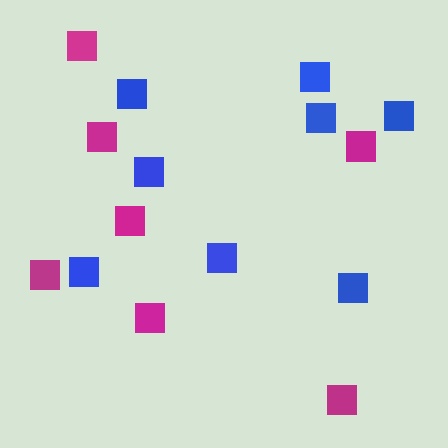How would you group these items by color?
There are 2 groups: one group of magenta squares (7) and one group of blue squares (8).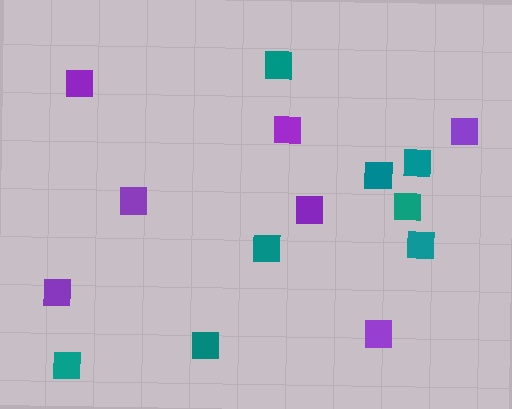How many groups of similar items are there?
There are 2 groups: one group of purple squares (7) and one group of teal squares (8).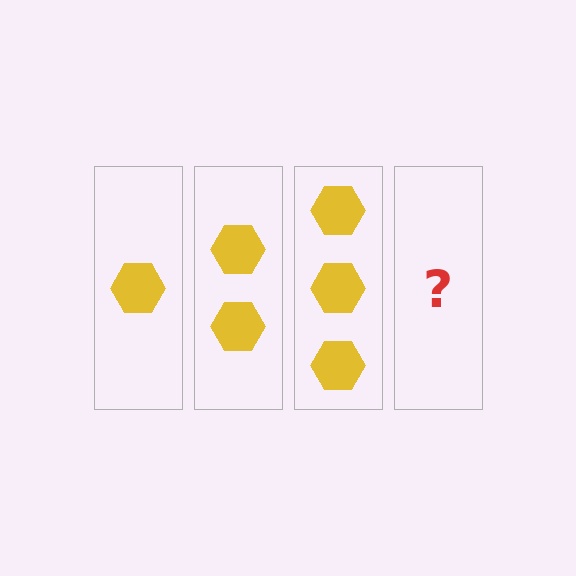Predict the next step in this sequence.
The next step is 4 hexagons.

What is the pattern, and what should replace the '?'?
The pattern is that each step adds one more hexagon. The '?' should be 4 hexagons.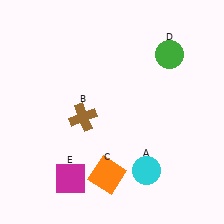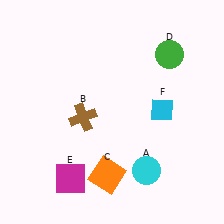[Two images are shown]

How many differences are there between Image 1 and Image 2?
There is 1 difference between the two images.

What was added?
A cyan diamond (F) was added in Image 2.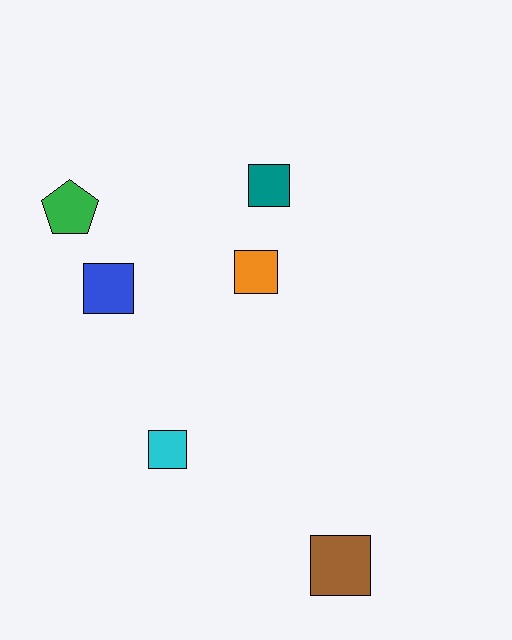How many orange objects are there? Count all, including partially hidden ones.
There is 1 orange object.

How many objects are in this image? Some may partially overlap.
There are 6 objects.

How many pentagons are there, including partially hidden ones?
There is 1 pentagon.